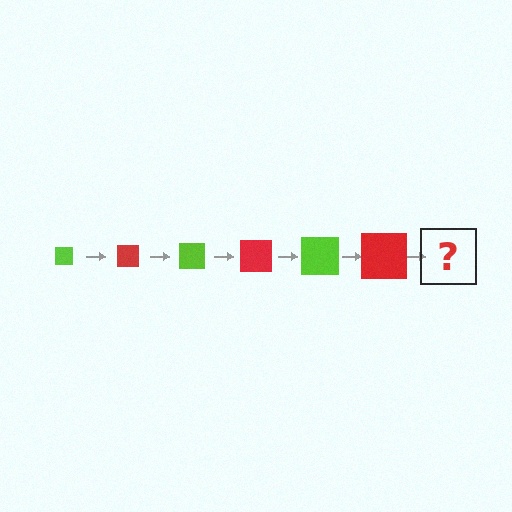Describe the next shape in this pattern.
It should be a lime square, larger than the previous one.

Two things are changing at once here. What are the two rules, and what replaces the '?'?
The two rules are that the square grows larger each step and the color cycles through lime and red. The '?' should be a lime square, larger than the previous one.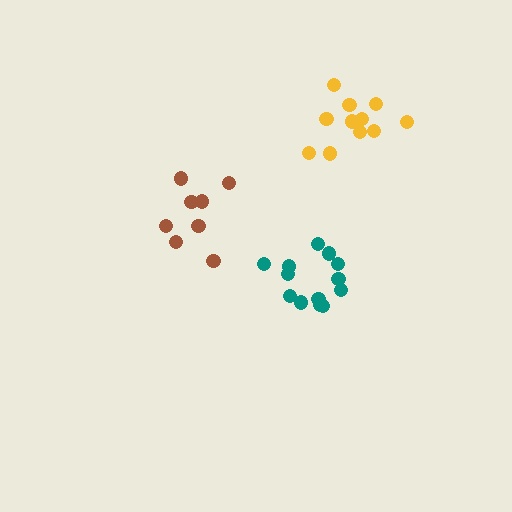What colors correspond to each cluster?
The clusters are colored: teal, brown, yellow.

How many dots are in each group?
Group 1: 13 dots, Group 2: 8 dots, Group 3: 11 dots (32 total).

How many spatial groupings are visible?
There are 3 spatial groupings.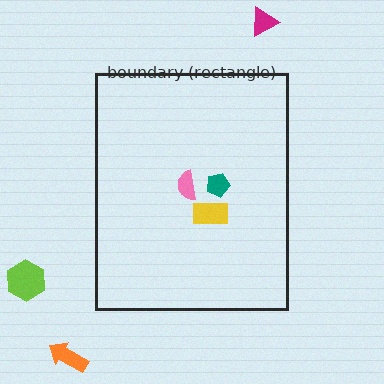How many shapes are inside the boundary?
3 inside, 3 outside.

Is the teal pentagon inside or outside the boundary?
Inside.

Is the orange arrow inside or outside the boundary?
Outside.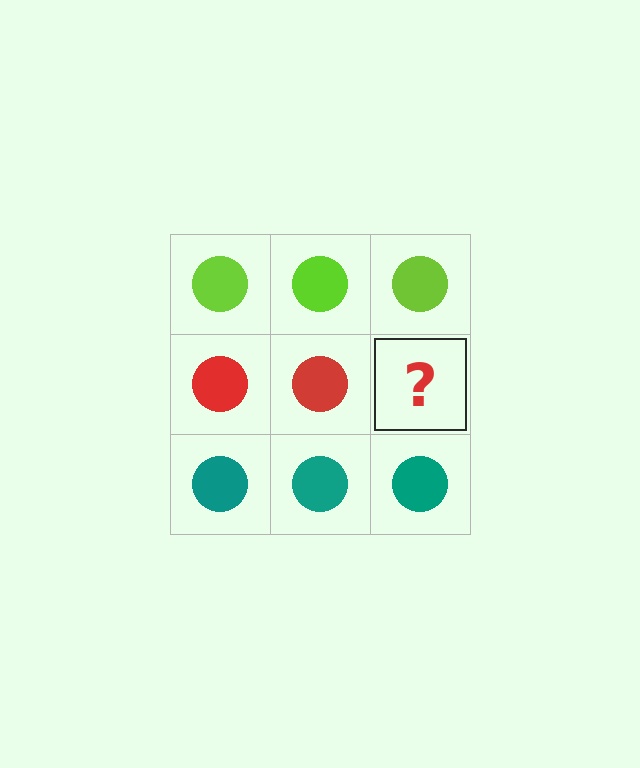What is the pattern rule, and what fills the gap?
The rule is that each row has a consistent color. The gap should be filled with a red circle.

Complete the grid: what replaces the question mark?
The question mark should be replaced with a red circle.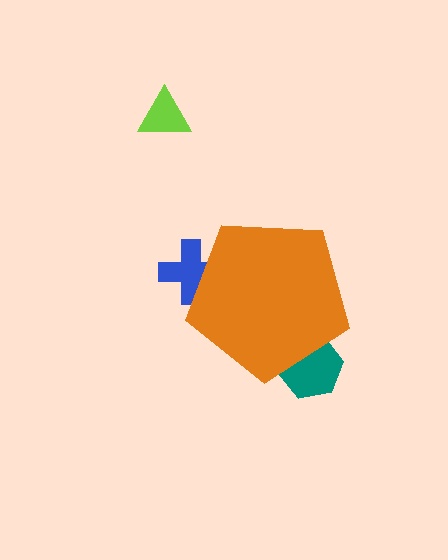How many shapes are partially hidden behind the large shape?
2 shapes are partially hidden.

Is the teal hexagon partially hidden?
Yes, the teal hexagon is partially hidden behind the orange pentagon.